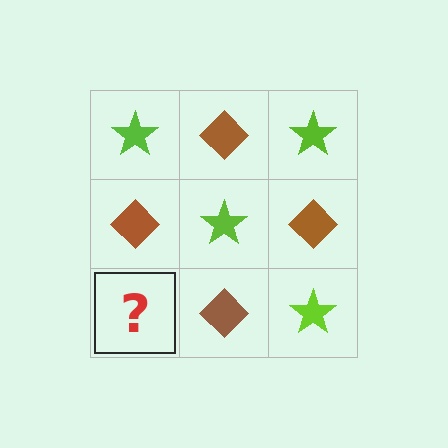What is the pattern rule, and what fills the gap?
The rule is that it alternates lime star and brown diamond in a checkerboard pattern. The gap should be filled with a lime star.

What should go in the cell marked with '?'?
The missing cell should contain a lime star.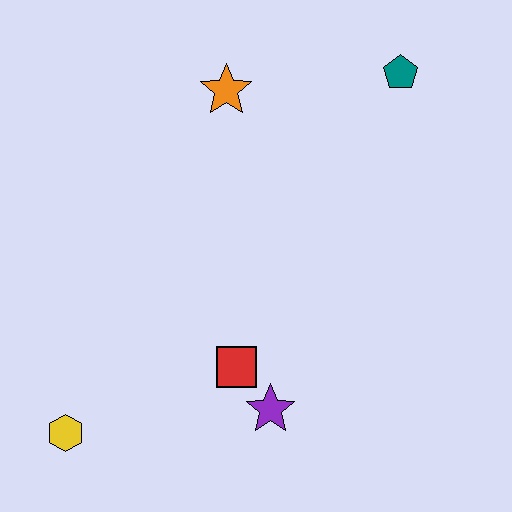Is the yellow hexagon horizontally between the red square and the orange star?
No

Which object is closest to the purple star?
The red square is closest to the purple star.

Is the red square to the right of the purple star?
No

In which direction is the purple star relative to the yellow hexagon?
The purple star is to the right of the yellow hexagon.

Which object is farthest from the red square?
The teal pentagon is farthest from the red square.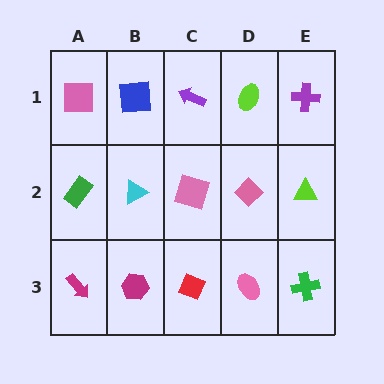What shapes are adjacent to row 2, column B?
A blue square (row 1, column B), a magenta hexagon (row 3, column B), a green rectangle (row 2, column A), a pink square (row 2, column C).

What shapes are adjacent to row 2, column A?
A pink square (row 1, column A), a magenta arrow (row 3, column A), a cyan triangle (row 2, column B).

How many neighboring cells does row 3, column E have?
2.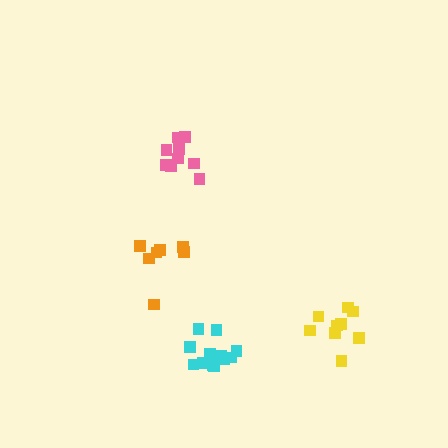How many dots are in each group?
Group 1: 7 dots, Group 2: 13 dots, Group 3: 9 dots, Group 4: 9 dots (38 total).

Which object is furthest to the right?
The yellow cluster is rightmost.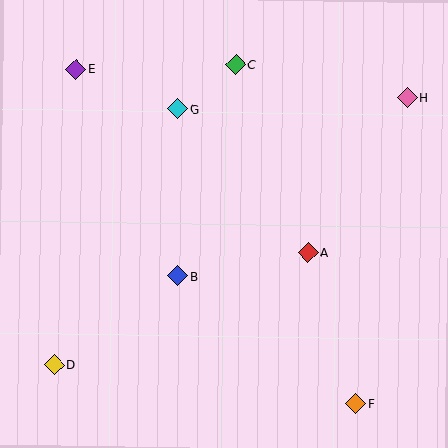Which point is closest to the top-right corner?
Point H is closest to the top-right corner.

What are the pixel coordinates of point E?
Point E is at (76, 69).